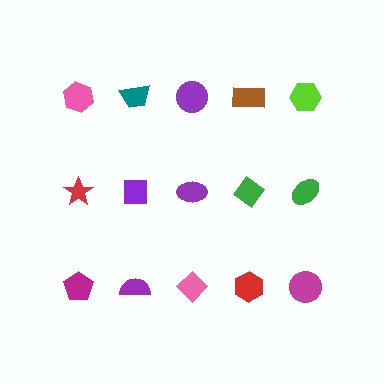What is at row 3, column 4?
A red hexagon.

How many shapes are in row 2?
5 shapes.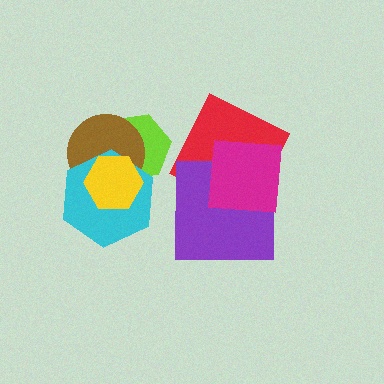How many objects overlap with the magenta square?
2 objects overlap with the magenta square.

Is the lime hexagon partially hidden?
Yes, it is partially covered by another shape.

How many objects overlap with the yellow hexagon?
3 objects overlap with the yellow hexagon.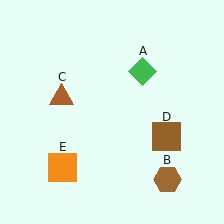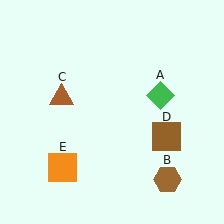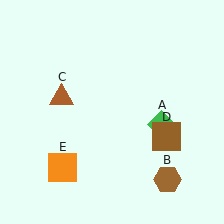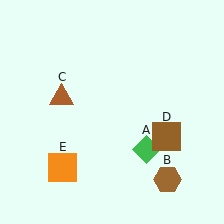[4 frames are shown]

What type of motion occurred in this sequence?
The green diamond (object A) rotated clockwise around the center of the scene.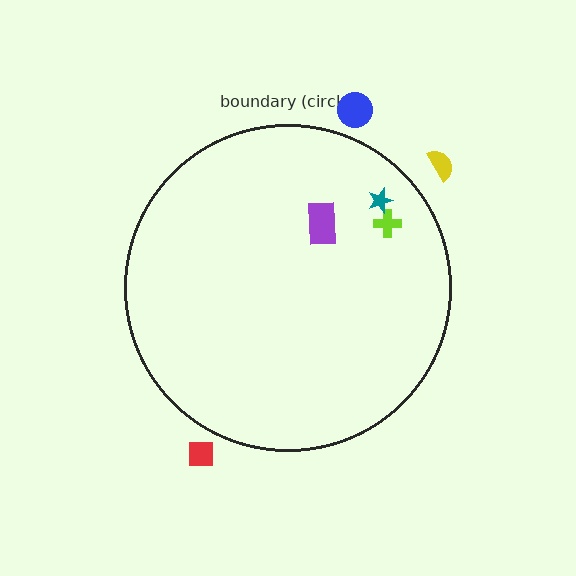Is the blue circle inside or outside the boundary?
Outside.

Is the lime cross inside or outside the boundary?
Inside.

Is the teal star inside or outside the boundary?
Inside.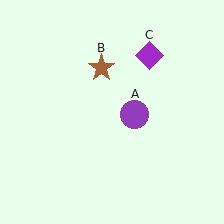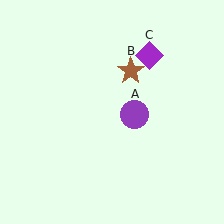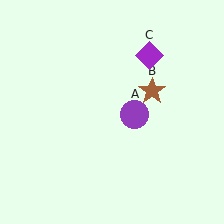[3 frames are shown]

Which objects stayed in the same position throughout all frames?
Purple circle (object A) and purple diamond (object C) remained stationary.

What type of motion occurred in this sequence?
The brown star (object B) rotated clockwise around the center of the scene.